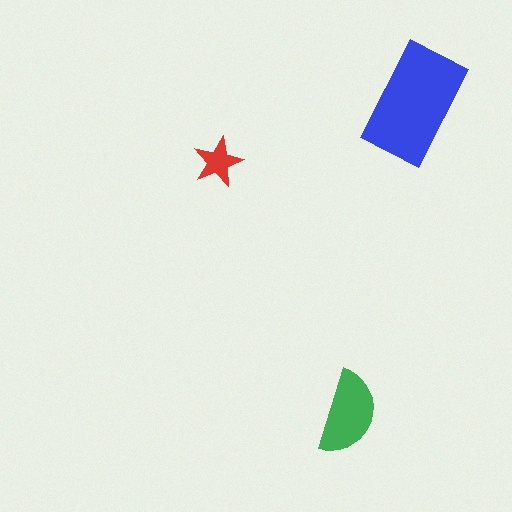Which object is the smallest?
The red star.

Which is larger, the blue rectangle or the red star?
The blue rectangle.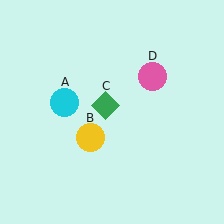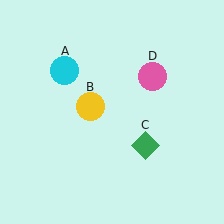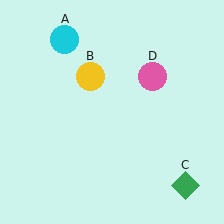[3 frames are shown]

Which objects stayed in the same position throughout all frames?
Pink circle (object D) remained stationary.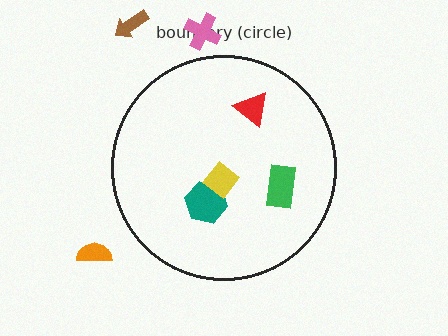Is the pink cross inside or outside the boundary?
Outside.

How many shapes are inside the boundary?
4 inside, 3 outside.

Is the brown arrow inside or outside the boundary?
Outside.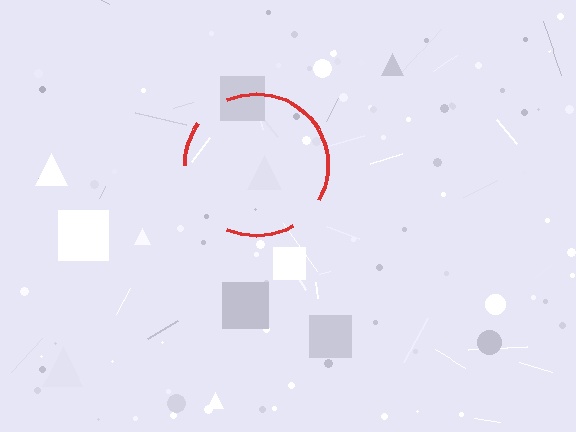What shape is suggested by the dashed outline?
The dashed outline suggests a circle.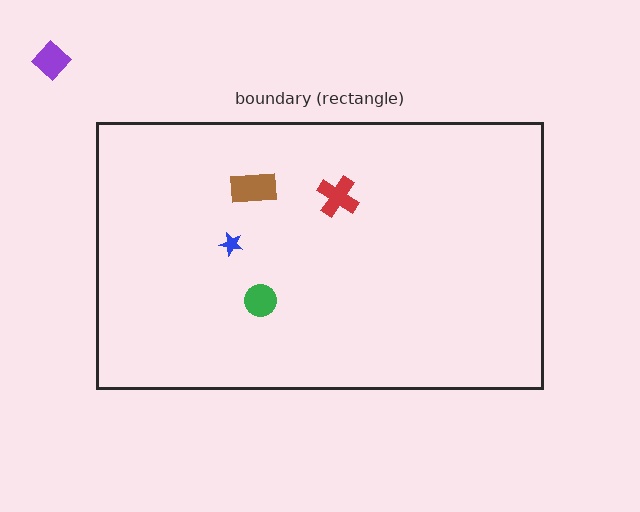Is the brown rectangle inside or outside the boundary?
Inside.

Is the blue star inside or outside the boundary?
Inside.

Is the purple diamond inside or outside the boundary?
Outside.